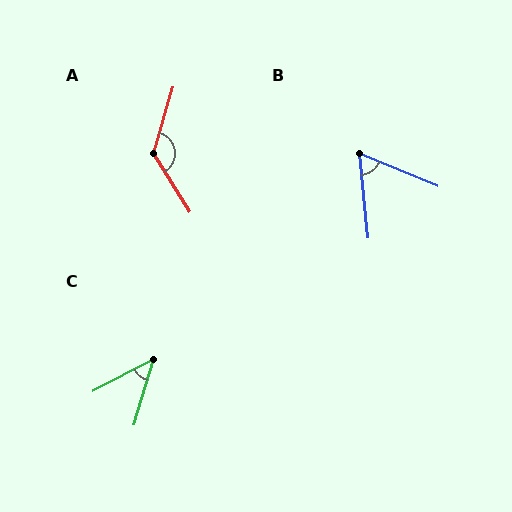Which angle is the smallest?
C, at approximately 46 degrees.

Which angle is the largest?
A, at approximately 133 degrees.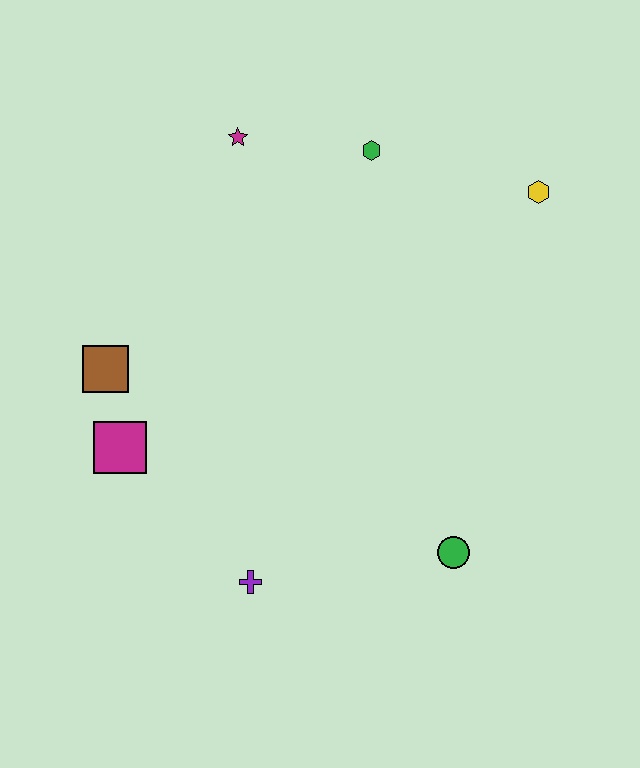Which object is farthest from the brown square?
The yellow hexagon is farthest from the brown square.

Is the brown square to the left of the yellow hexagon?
Yes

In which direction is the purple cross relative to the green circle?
The purple cross is to the left of the green circle.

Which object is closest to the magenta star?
The green hexagon is closest to the magenta star.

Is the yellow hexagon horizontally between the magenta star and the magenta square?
No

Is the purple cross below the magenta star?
Yes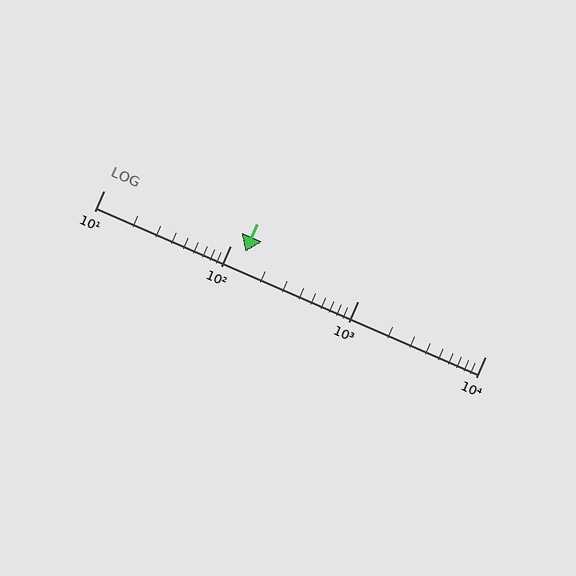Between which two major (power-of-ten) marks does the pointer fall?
The pointer is between 100 and 1000.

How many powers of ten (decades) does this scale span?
The scale spans 3 decades, from 10 to 10000.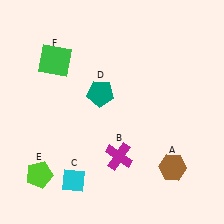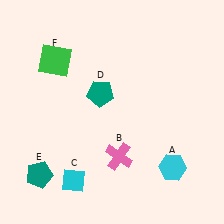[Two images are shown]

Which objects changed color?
A changed from brown to cyan. B changed from magenta to pink. E changed from lime to teal.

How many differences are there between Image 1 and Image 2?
There are 3 differences between the two images.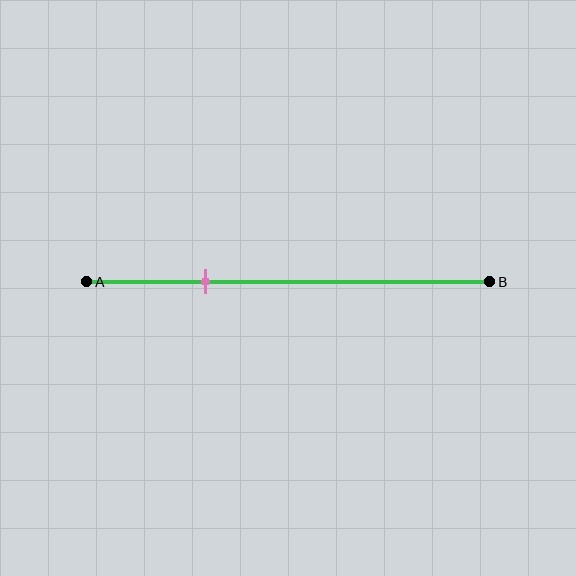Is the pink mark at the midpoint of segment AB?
No, the mark is at about 30% from A, not at the 50% midpoint.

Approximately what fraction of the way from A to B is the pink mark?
The pink mark is approximately 30% of the way from A to B.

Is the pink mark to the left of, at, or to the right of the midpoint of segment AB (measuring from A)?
The pink mark is to the left of the midpoint of segment AB.